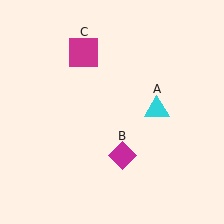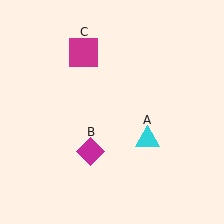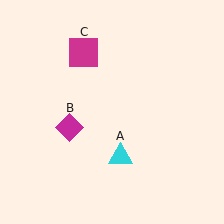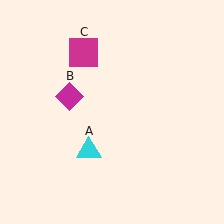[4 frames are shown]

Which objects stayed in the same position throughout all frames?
Magenta square (object C) remained stationary.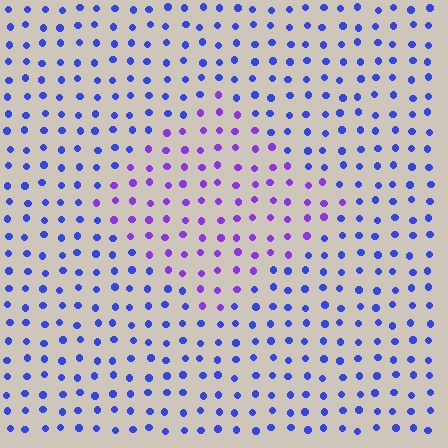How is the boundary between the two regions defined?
The boundary is defined purely by a slight shift in hue (about 38 degrees). Spacing, size, and orientation are identical on both sides.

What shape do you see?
I see a diamond.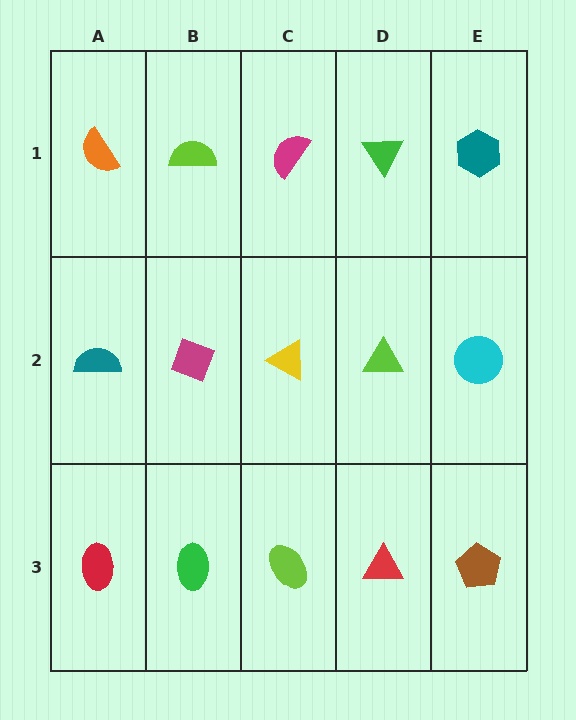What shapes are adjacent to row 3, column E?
A cyan circle (row 2, column E), a red triangle (row 3, column D).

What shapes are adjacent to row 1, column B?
A magenta diamond (row 2, column B), an orange semicircle (row 1, column A), a magenta semicircle (row 1, column C).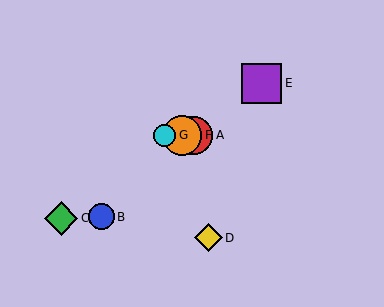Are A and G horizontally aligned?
Yes, both are at y≈135.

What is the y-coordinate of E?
Object E is at y≈83.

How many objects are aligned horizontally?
3 objects (A, F, G) are aligned horizontally.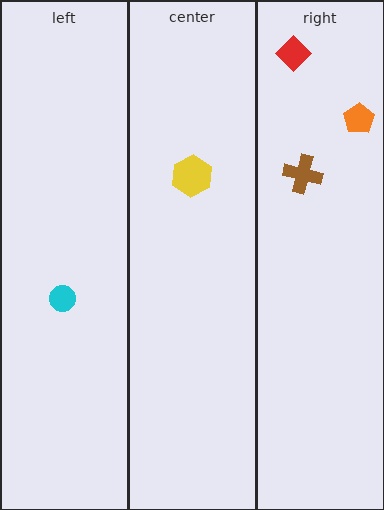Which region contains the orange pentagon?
The right region.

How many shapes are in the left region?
1.